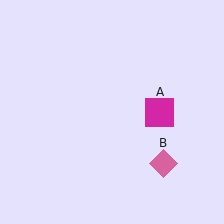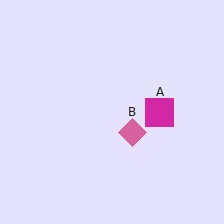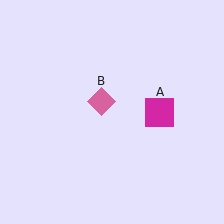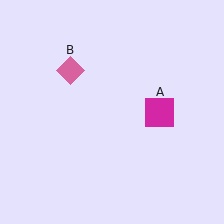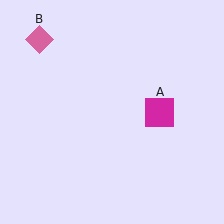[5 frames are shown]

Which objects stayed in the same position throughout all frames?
Magenta square (object A) remained stationary.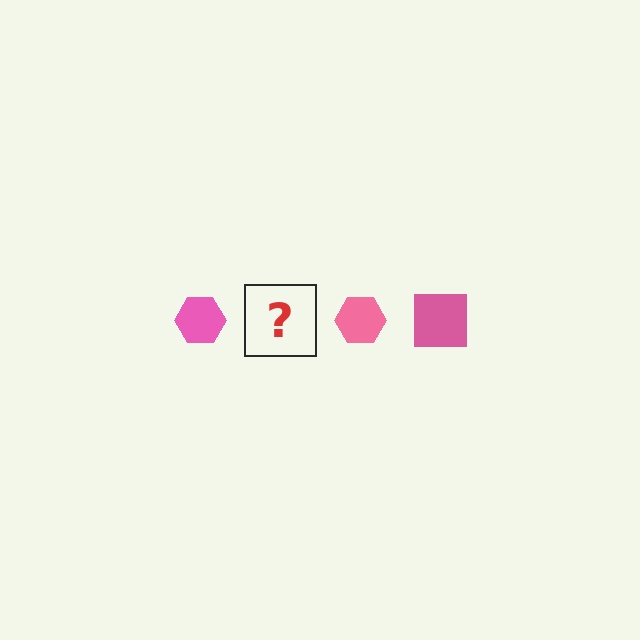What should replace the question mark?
The question mark should be replaced with a pink square.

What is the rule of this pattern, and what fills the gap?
The rule is that the pattern cycles through hexagon, square shapes in pink. The gap should be filled with a pink square.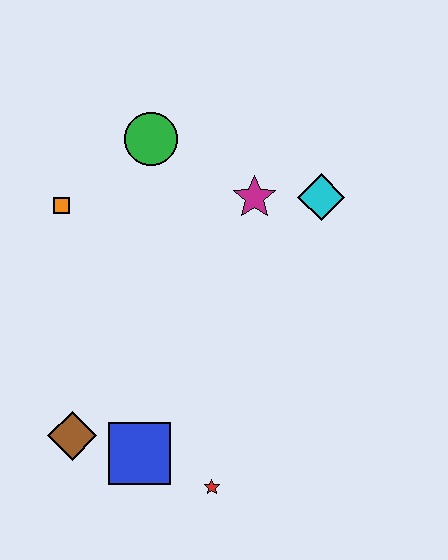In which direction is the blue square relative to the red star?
The blue square is to the left of the red star.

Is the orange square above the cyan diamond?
No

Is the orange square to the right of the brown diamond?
No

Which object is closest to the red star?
The blue square is closest to the red star.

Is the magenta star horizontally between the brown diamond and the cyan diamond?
Yes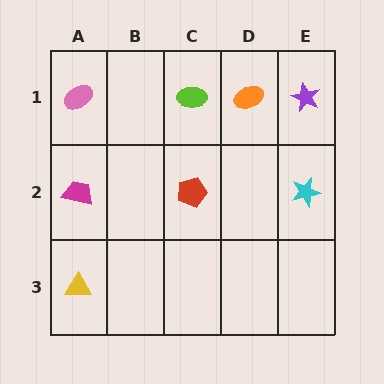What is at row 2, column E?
A cyan star.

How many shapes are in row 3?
1 shape.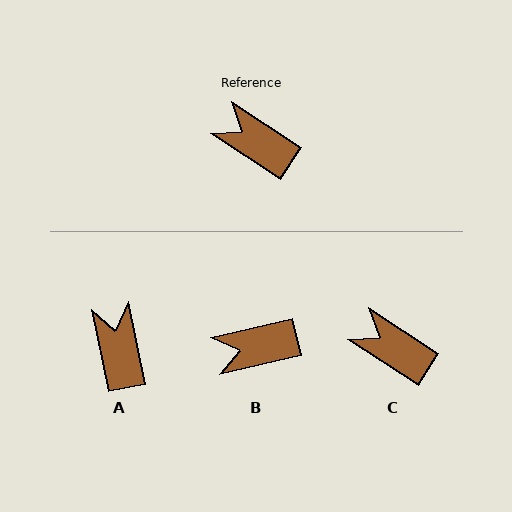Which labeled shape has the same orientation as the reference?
C.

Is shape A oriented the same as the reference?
No, it is off by about 45 degrees.